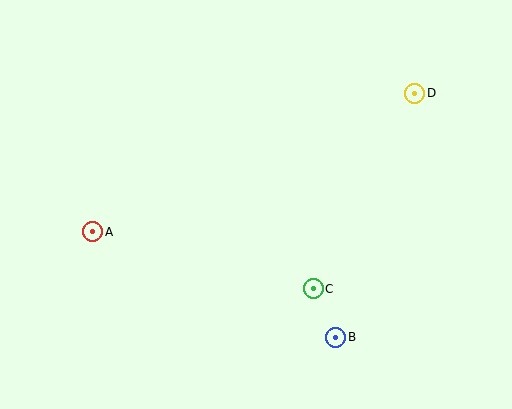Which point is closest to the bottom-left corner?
Point A is closest to the bottom-left corner.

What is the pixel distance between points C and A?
The distance between C and A is 228 pixels.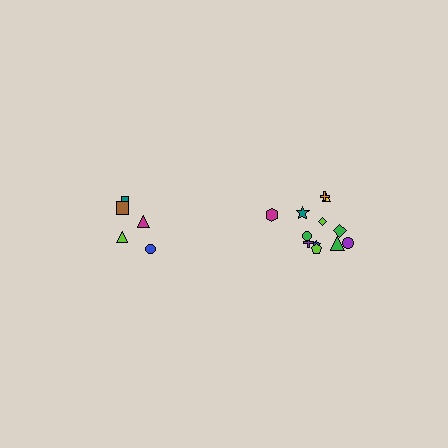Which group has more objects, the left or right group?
The right group.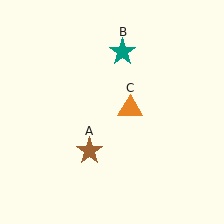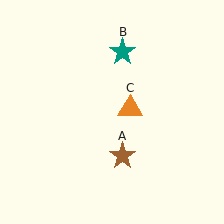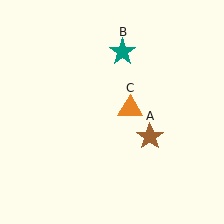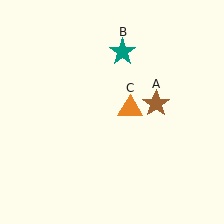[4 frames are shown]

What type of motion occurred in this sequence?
The brown star (object A) rotated counterclockwise around the center of the scene.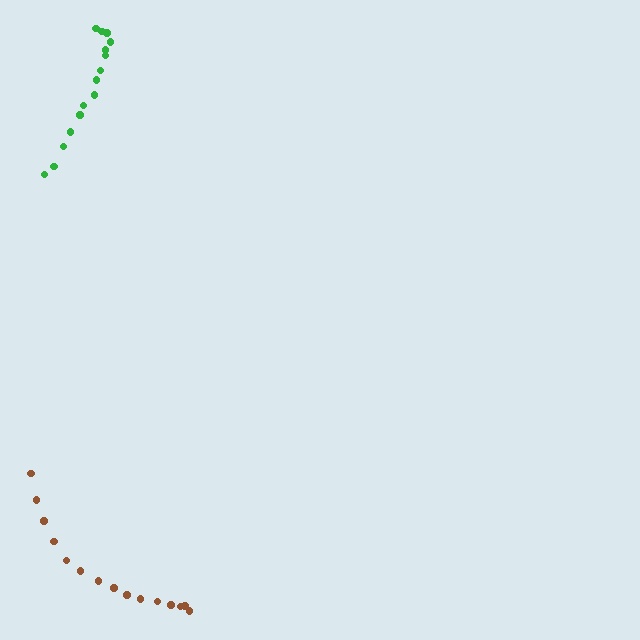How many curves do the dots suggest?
There are 2 distinct paths.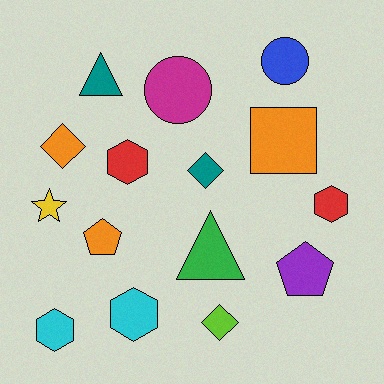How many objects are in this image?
There are 15 objects.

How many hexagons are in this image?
There are 4 hexagons.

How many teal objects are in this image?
There are 2 teal objects.